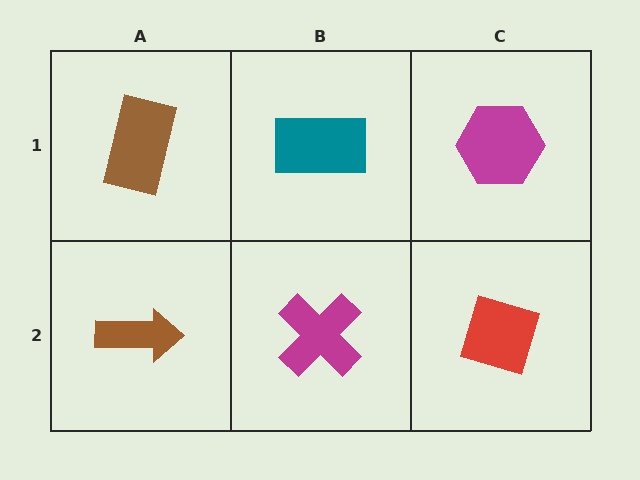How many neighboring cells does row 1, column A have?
2.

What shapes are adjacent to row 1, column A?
A brown arrow (row 2, column A), a teal rectangle (row 1, column B).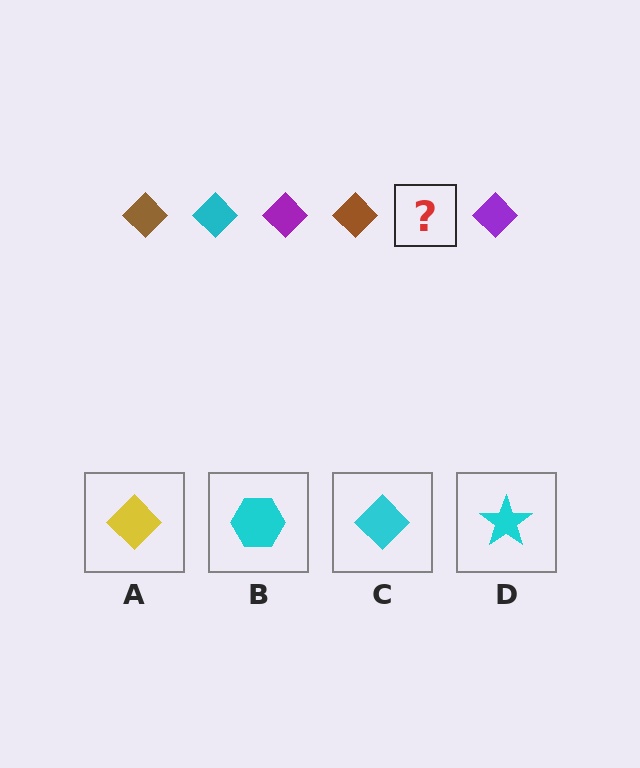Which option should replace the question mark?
Option C.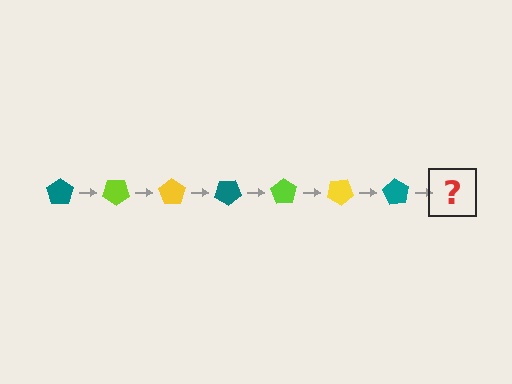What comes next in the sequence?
The next element should be a lime pentagon, rotated 245 degrees from the start.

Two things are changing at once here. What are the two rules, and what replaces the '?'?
The two rules are that it rotates 35 degrees each step and the color cycles through teal, lime, and yellow. The '?' should be a lime pentagon, rotated 245 degrees from the start.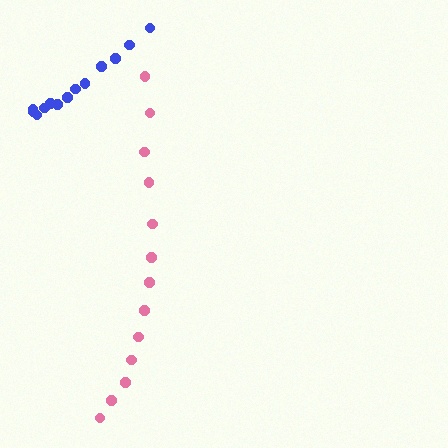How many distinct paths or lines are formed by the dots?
There are 2 distinct paths.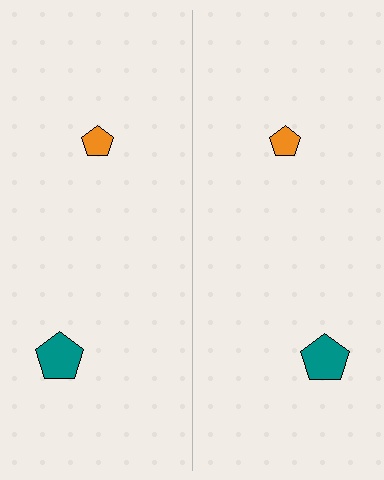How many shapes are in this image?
There are 4 shapes in this image.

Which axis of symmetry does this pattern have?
The pattern has a vertical axis of symmetry running through the center of the image.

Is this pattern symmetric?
Yes, this pattern has bilateral (reflection) symmetry.